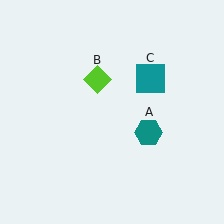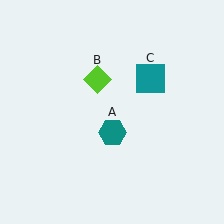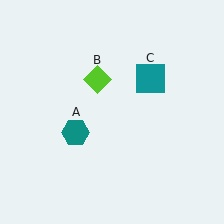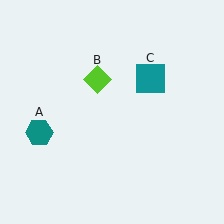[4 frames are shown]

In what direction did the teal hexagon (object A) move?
The teal hexagon (object A) moved left.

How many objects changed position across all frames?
1 object changed position: teal hexagon (object A).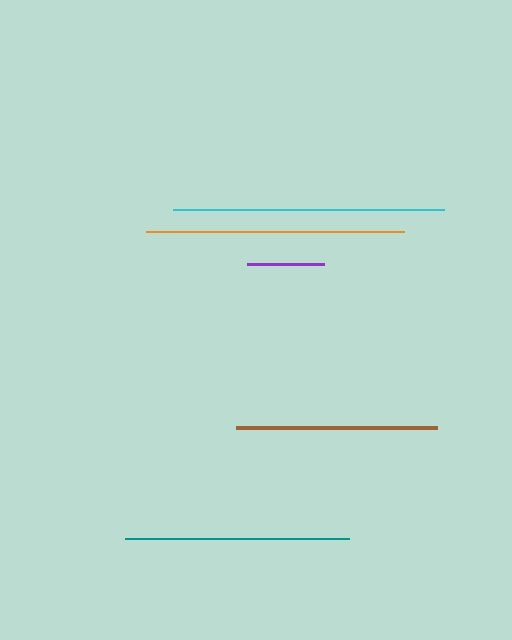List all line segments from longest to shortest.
From longest to shortest: cyan, orange, teal, brown, purple.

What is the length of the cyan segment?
The cyan segment is approximately 271 pixels long.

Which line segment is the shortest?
The purple line is the shortest at approximately 77 pixels.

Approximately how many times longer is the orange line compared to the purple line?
The orange line is approximately 3.3 times the length of the purple line.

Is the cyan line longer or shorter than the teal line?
The cyan line is longer than the teal line.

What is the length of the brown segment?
The brown segment is approximately 202 pixels long.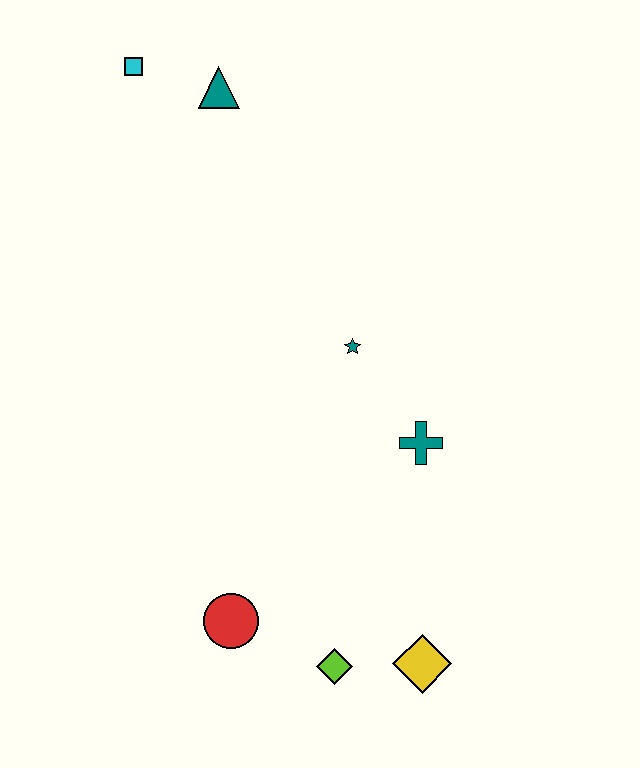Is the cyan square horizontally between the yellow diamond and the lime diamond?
No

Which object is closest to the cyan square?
The teal triangle is closest to the cyan square.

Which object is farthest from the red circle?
The cyan square is farthest from the red circle.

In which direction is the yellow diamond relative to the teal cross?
The yellow diamond is below the teal cross.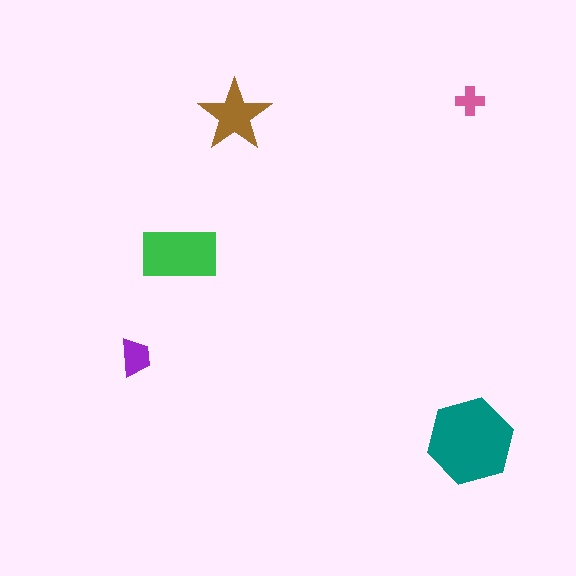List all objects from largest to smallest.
The teal hexagon, the green rectangle, the brown star, the purple trapezoid, the pink cross.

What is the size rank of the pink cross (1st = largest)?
5th.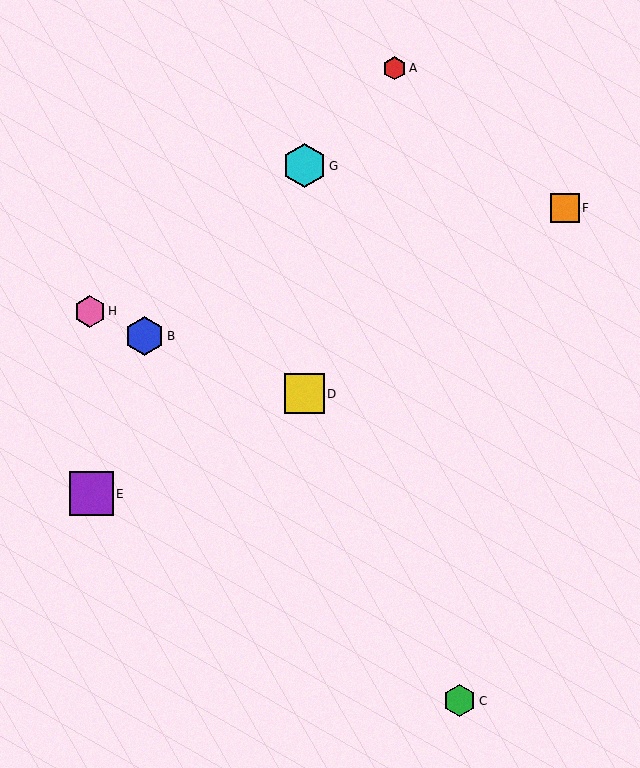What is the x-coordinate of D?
Object D is at x≈304.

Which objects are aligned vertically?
Objects D, G are aligned vertically.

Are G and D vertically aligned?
Yes, both are at x≈304.